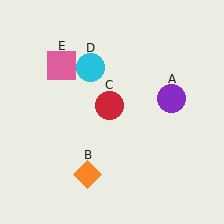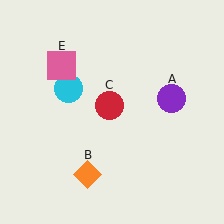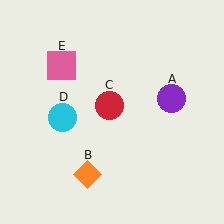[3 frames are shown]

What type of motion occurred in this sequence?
The cyan circle (object D) rotated counterclockwise around the center of the scene.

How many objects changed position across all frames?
1 object changed position: cyan circle (object D).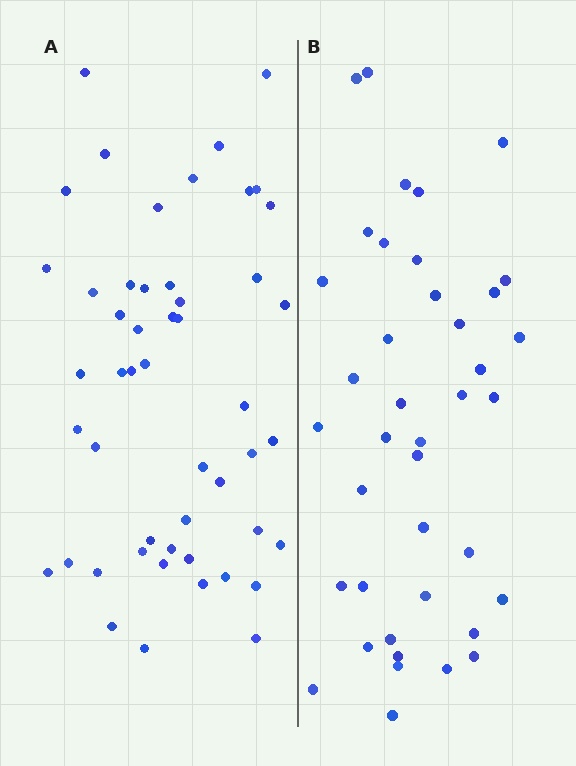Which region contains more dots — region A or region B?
Region A (the left region) has more dots.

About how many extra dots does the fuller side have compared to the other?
Region A has roughly 10 or so more dots than region B.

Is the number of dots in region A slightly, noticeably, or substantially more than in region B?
Region A has noticeably more, but not dramatically so. The ratio is roughly 1.2 to 1.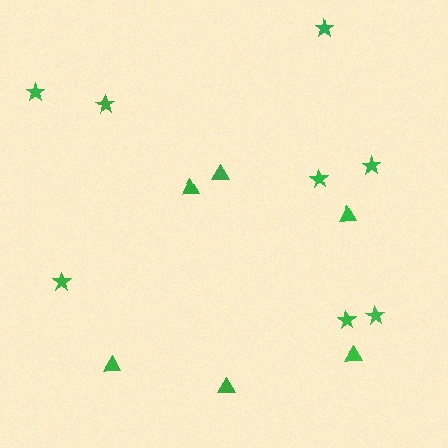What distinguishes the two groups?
There are 2 groups: one group of stars (8) and one group of triangles (6).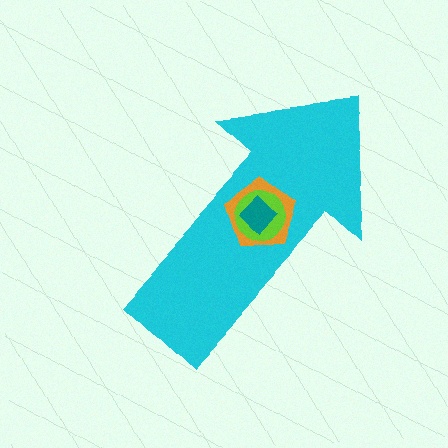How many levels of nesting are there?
4.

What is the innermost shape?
The teal diamond.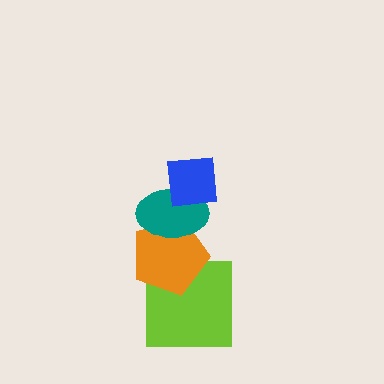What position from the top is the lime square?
The lime square is 4th from the top.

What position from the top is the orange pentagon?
The orange pentagon is 3rd from the top.